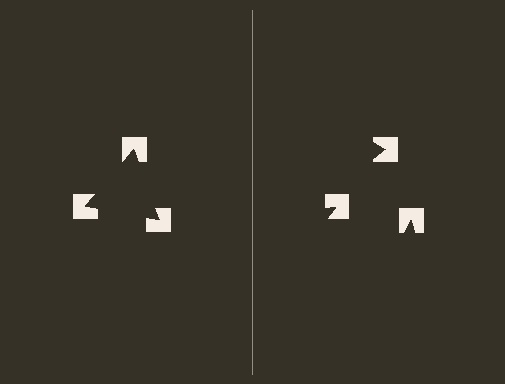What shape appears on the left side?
An illusory triangle.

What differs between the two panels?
The notched squares are positioned identically on both sides; only the wedge orientations differ. On the left they align to a triangle; on the right they are misaligned.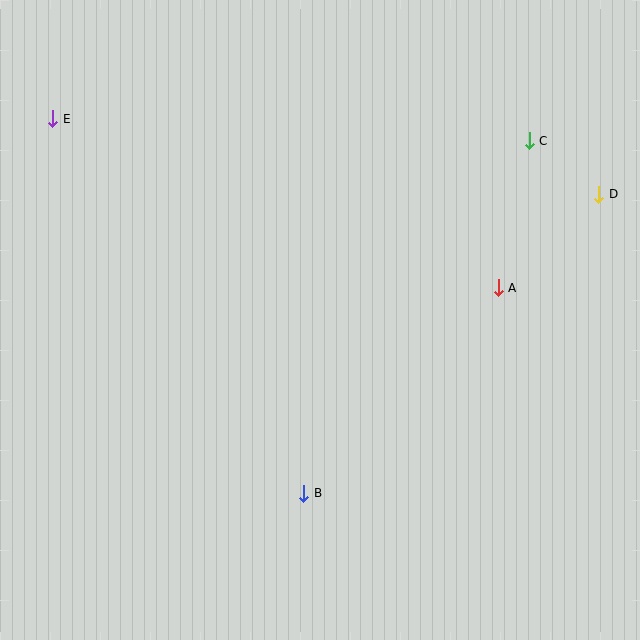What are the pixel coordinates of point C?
Point C is at (529, 141).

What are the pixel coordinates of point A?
Point A is at (498, 288).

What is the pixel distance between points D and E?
The distance between D and E is 551 pixels.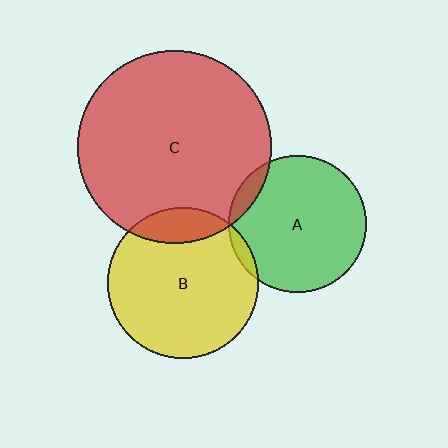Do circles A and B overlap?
Yes.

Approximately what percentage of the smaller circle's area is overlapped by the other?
Approximately 5%.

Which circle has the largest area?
Circle C (red).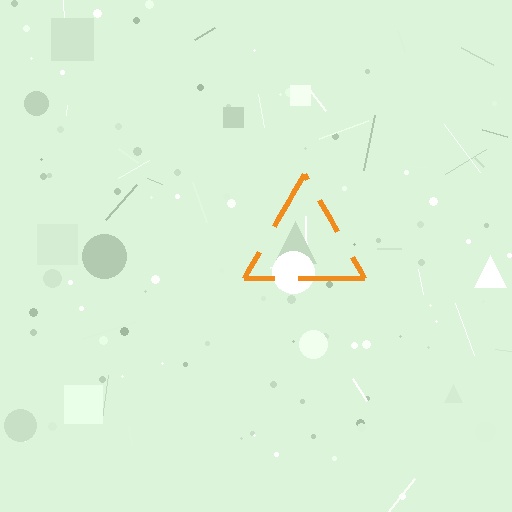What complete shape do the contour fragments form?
The contour fragments form a triangle.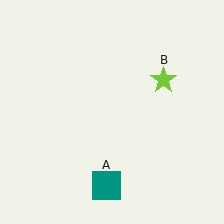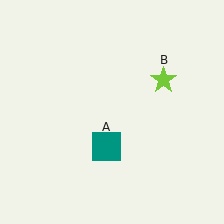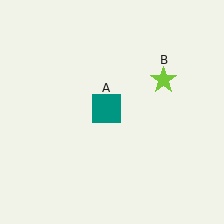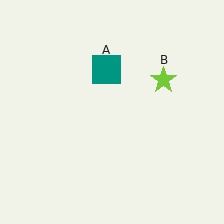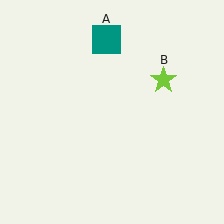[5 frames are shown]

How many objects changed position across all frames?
1 object changed position: teal square (object A).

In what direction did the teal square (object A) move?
The teal square (object A) moved up.